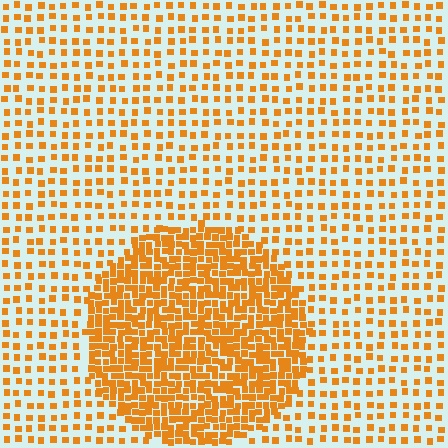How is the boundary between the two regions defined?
The boundary is defined by a change in element density (approximately 2.6x ratio). All elements are the same color, size, and shape.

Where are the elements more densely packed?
The elements are more densely packed inside the circle boundary.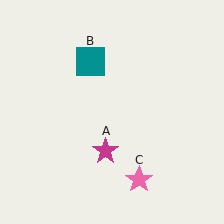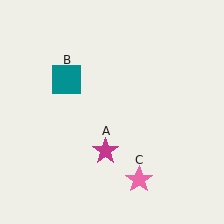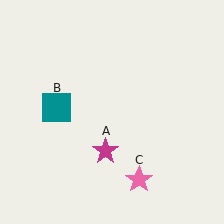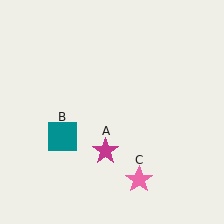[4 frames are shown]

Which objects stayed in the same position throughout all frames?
Magenta star (object A) and pink star (object C) remained stationary.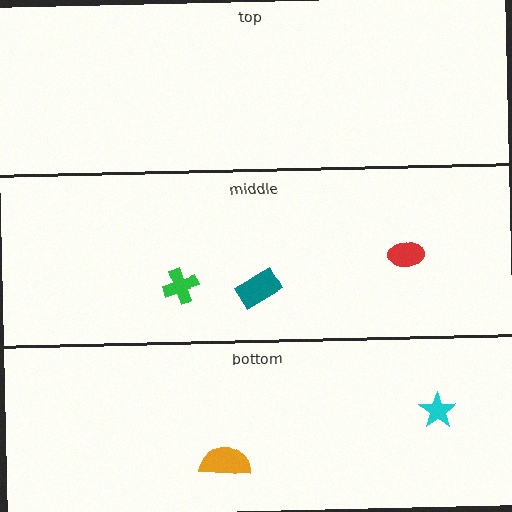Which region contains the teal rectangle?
The middle region.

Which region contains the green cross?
The middle region.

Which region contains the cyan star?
The bottom region.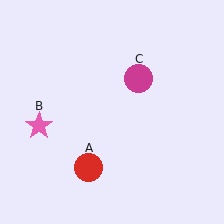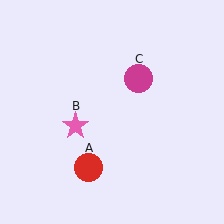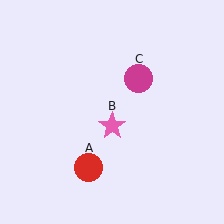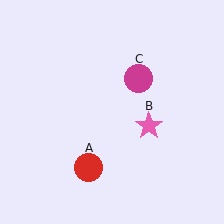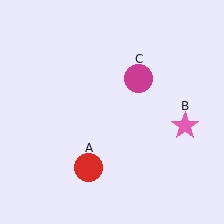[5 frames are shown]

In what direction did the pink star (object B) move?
The pink star (object B) moved right.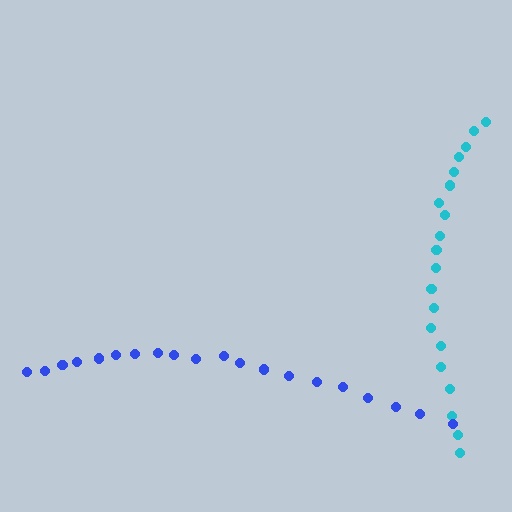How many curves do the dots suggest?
There are 2 distinct paths.